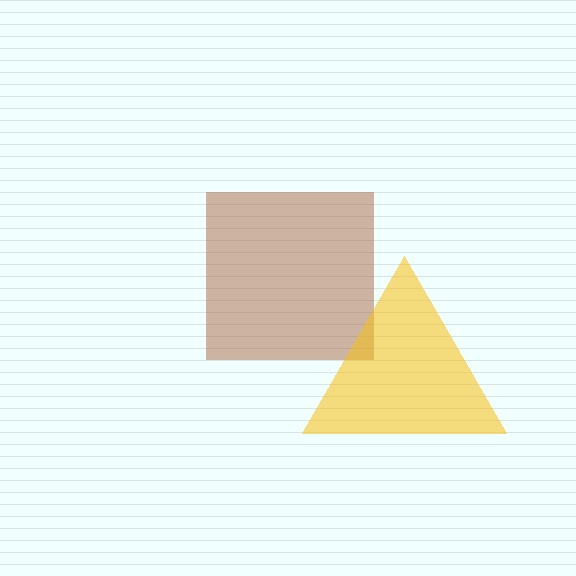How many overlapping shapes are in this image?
There are 2 overlapping shapes in the image.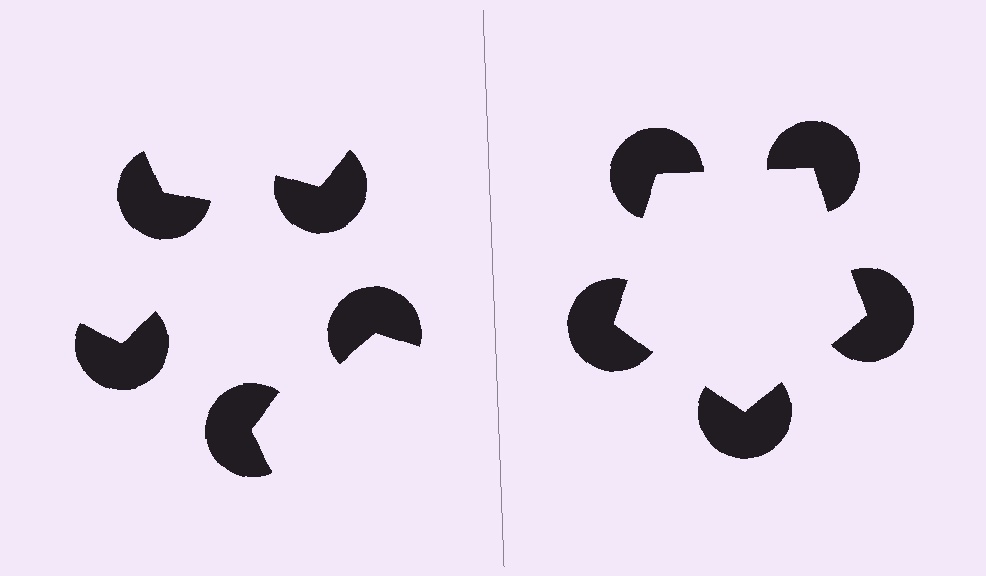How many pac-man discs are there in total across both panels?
10 — 5 on each side.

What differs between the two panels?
The pac-man discs are positioned identically on both sides; only the wedge orientations differ. On the right they align to a pentagon; on the left they are misaligned.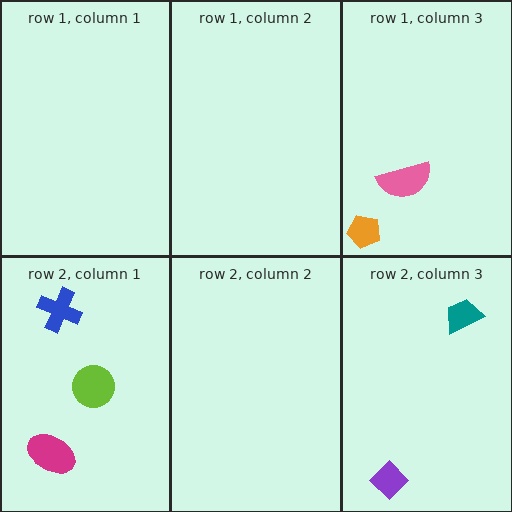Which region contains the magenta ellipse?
The row 2, column 1 region.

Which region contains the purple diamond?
The row 2, column 3 region.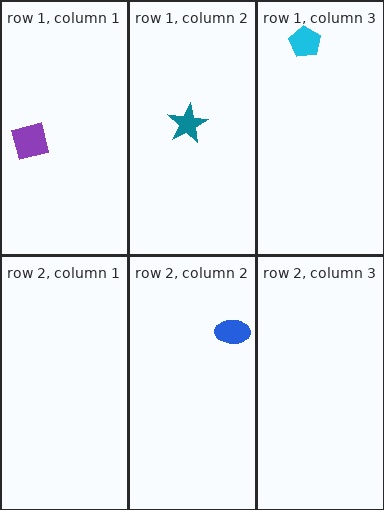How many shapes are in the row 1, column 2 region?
1.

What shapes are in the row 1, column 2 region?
The teal star.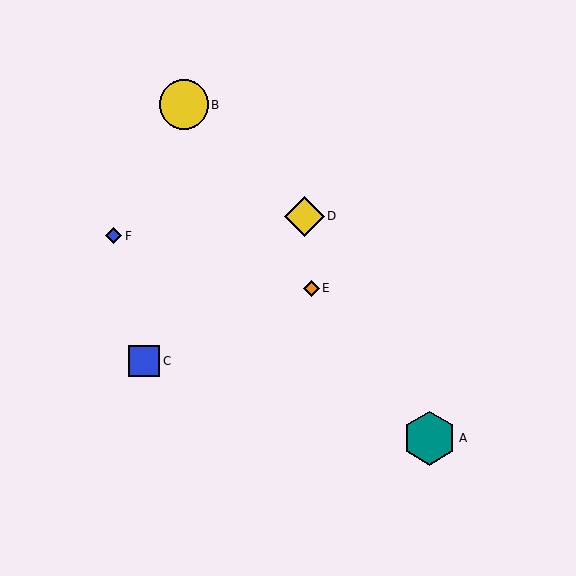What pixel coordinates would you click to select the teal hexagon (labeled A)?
Click at (429, 438) to select the teal hexagon A.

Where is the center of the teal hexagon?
The center of the teal hexagon is at (429, 438).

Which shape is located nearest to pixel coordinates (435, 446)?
The teal hexagon (labeled A) at (429, 438) is nearest to that location.